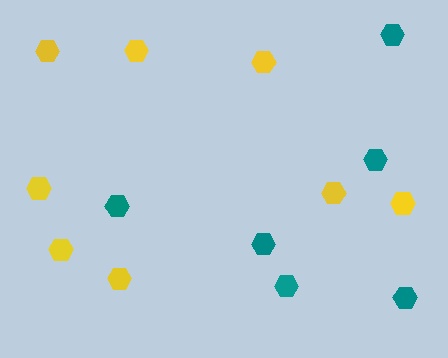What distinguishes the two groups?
There are 2 groups: one group of yellow hexagons (8) and one group of teal hexagons (6).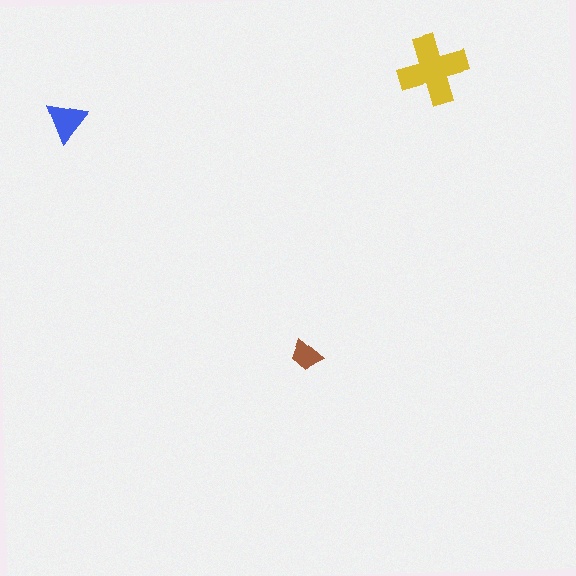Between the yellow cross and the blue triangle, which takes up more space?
The yellow cross.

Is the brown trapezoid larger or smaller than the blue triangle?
Smaller.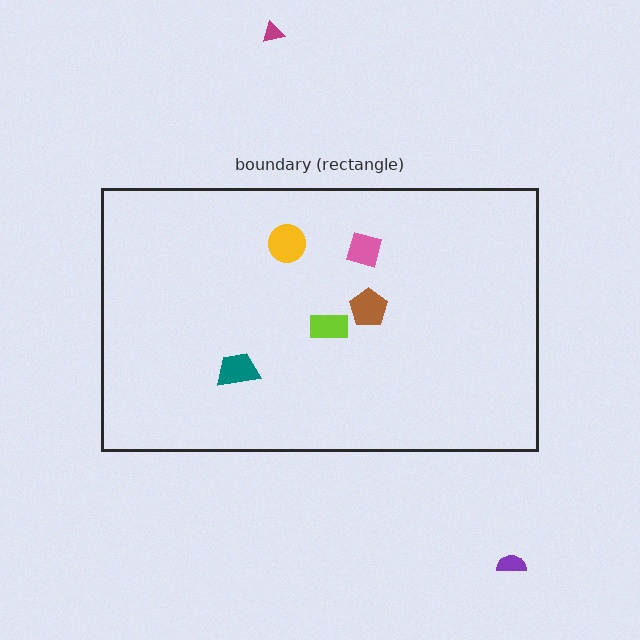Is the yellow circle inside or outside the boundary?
Inside.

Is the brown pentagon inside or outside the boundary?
Inside.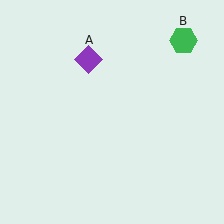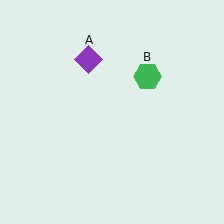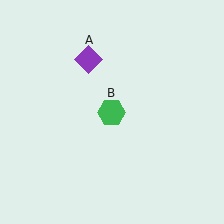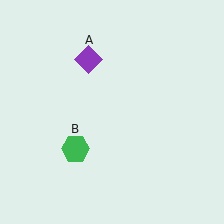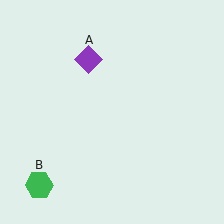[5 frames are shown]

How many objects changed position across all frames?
1 object changed position: green hexagon (object B).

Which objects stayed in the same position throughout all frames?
Purple diamond (object A) remained stationary.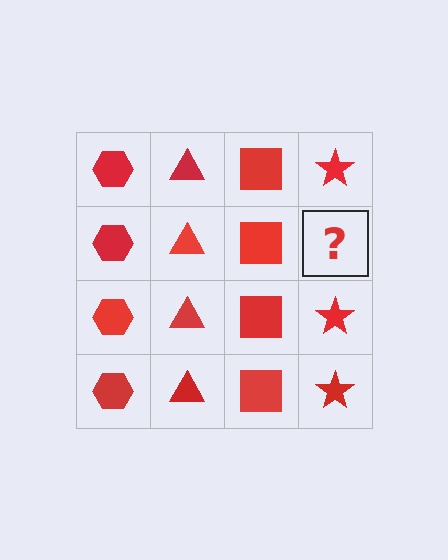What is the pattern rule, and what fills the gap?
The rule is that each column has a consistent shape. The gap should be filled with a red star.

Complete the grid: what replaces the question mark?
The question mark should be replaced with a red star.